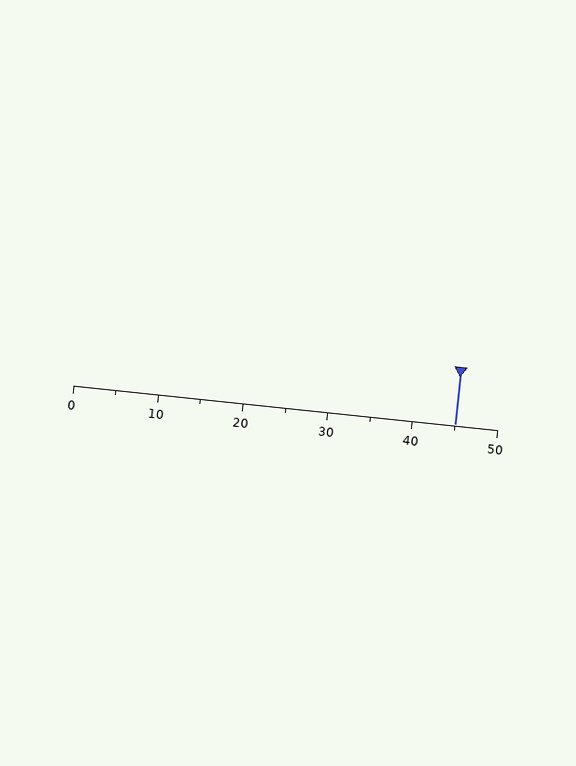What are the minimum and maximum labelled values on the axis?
The axis runs from 0 to 50.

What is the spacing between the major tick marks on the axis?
The major ticks are spaced 10 apart.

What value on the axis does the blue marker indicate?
The marker indicates approximately 45.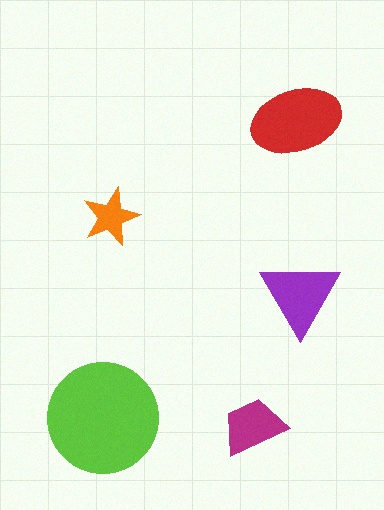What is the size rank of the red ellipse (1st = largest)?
2nd.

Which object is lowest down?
The magenta trapezoid is bottommost.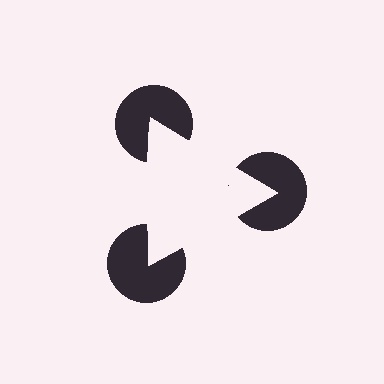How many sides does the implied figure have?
3 sides.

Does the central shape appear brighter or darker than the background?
It typically appears slightly brighter than the background, even though no actual brightness change is drawn.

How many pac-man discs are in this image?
There are 3 — one at each vertex of the illusory triangle.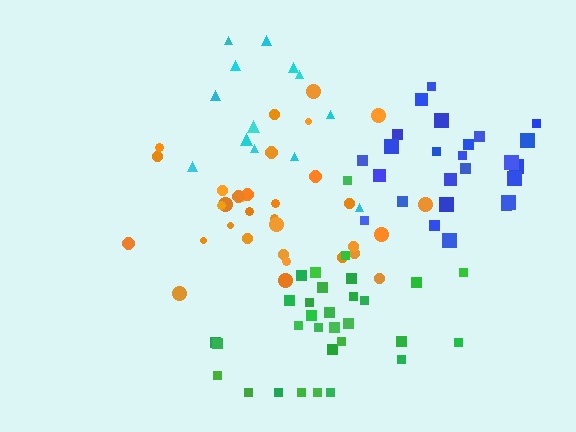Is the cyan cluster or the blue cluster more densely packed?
Blue.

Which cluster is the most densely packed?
Orange.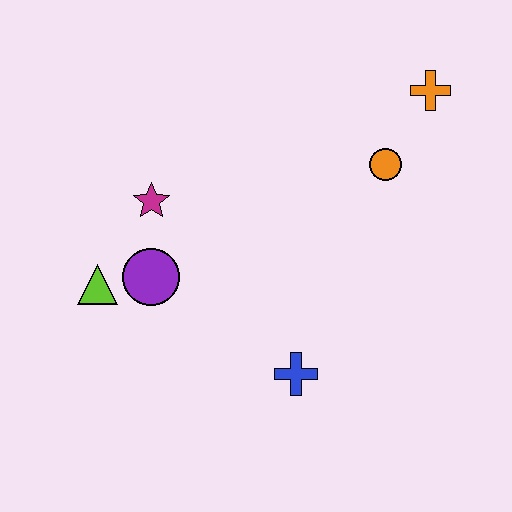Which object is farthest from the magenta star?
The orange cross is farthest from the magenta star.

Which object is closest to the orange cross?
The orange circle is closest to the orange cross.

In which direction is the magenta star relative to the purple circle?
The magenta star is above the purple circle.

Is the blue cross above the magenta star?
No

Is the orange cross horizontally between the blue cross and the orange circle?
No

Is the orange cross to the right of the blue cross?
Yes